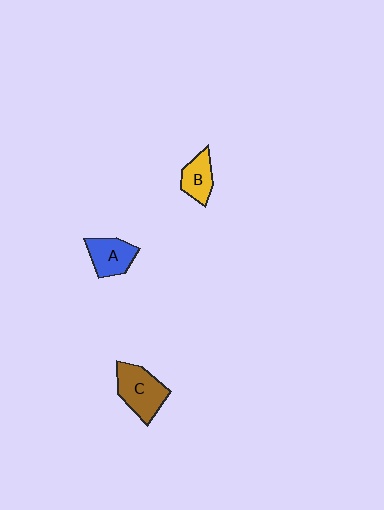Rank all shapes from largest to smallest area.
From largest to smallest: C (brown), A (blue), B (yellow).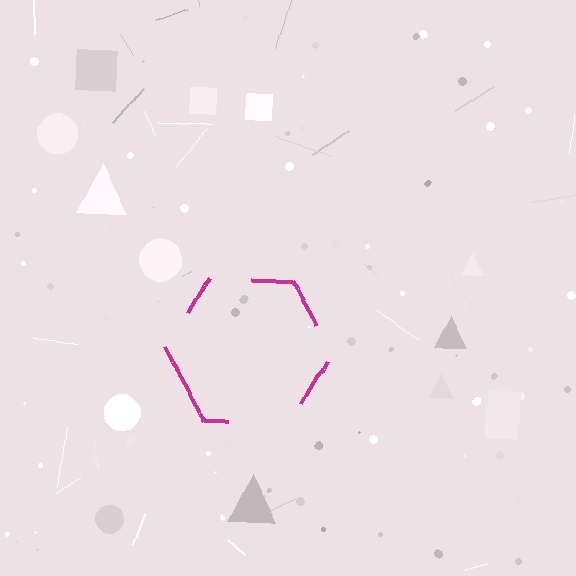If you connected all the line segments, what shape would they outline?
They would outline a hexagon.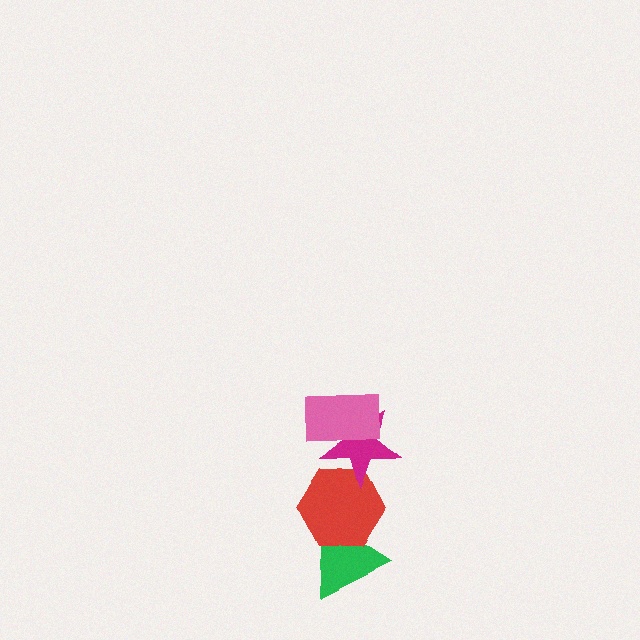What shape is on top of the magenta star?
The pink rectangle is on top of the magenta star.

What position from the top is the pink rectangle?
The pink rectangle is 1st from the top.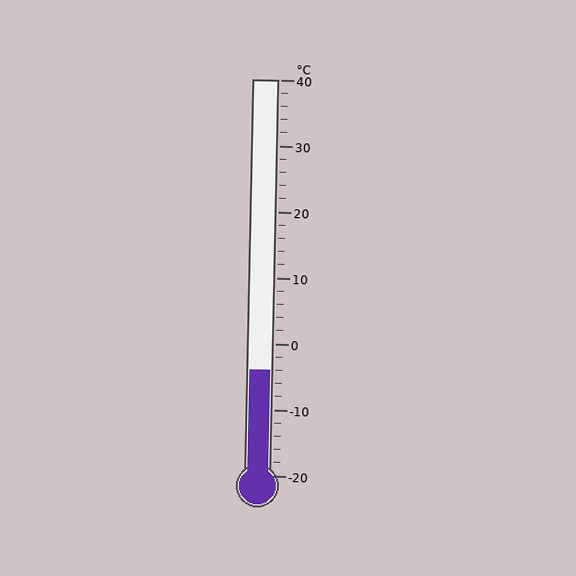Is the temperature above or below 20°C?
The temperature is below 20°C.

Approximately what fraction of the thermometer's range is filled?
The thermometer is filled to approximately 25% of its range.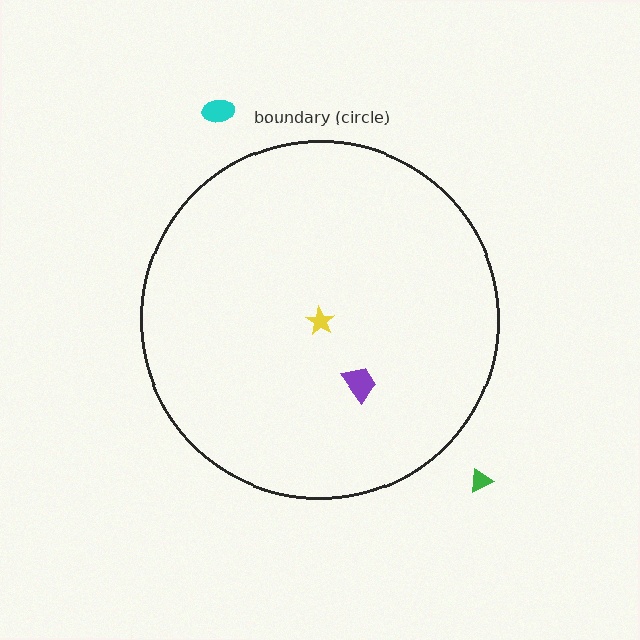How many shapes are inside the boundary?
2 inside, 2 outside.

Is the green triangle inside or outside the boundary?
Outside.